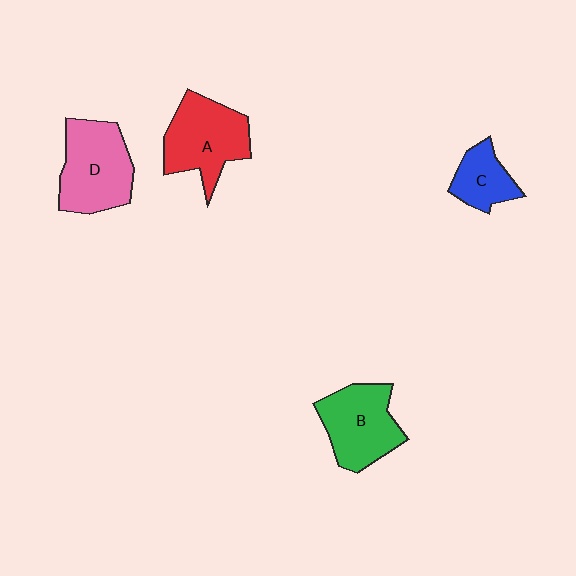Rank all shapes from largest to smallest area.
From largest to smallest: D (pink), A (red), B (green), C (blue).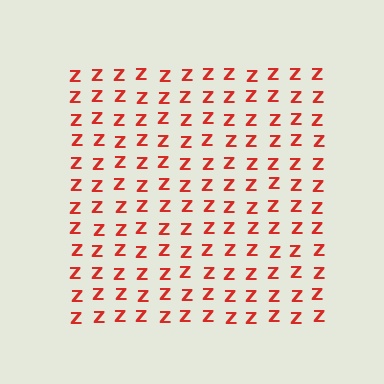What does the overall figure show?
The overall figure shows a square.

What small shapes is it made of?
It is made of small letter Z's.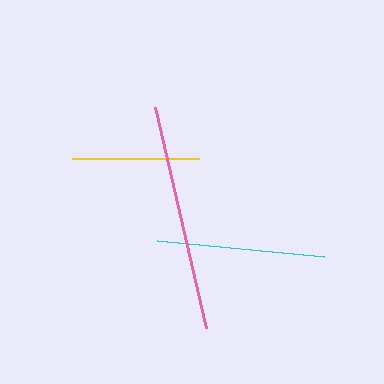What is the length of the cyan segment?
The cyan segment is approximately 168 pixels long.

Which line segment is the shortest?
The yellow line is the shortest at approximately 126 pixels.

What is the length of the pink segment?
The pink segment is approximately 226 pixels long.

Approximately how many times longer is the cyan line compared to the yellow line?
The cyan line is approximately 1.3 times the length of the yellow line.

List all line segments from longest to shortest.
From longest to shortest: pink, cyan, yellow.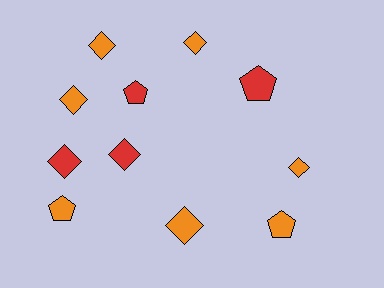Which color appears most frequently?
Orange, with 7 objects.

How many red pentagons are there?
There are 2 red pentagons.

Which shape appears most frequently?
Diamond, with 7 objects.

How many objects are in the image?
There are 11 objects.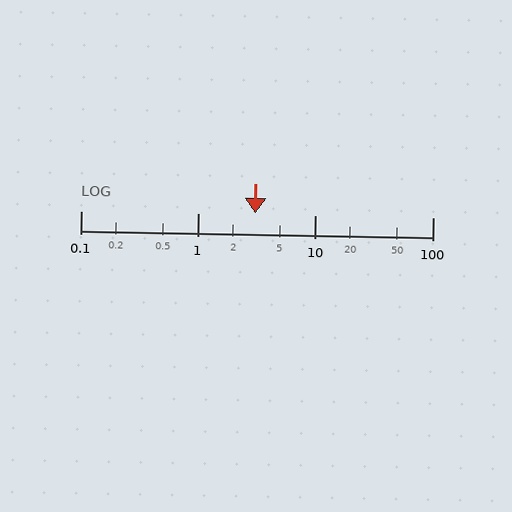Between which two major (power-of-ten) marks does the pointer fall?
The pointer is between 1 and 10.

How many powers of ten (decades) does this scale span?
The scale spans 3 decades, from 0.1 to 100.